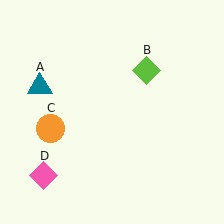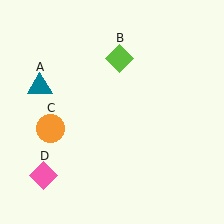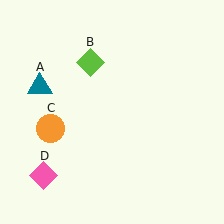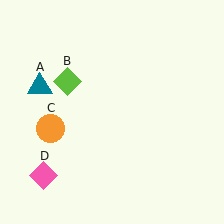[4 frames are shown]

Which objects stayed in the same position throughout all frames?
Teal triangle (object A) and orange circle (object C) and pink diamond (object D) remained stationary.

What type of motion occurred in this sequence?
The lime diamond (object B) rotated counterclockwise around the center of the scene.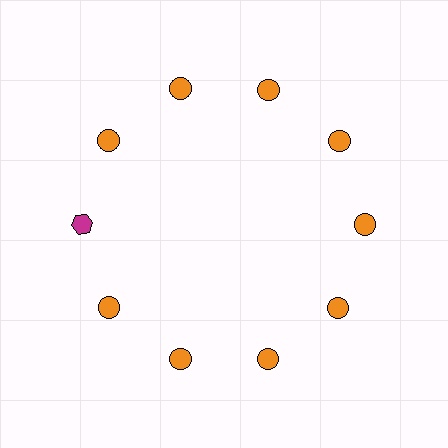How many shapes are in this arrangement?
There are 10 shapes arranged in a ring pattern.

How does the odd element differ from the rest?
It differs in both color (magenta instead of orange) and shape (hexagon instead of circle).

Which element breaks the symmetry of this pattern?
The magenta hexagon at roughly the 9 o'clock position breaks the symmetry. All other shapes are orange circles.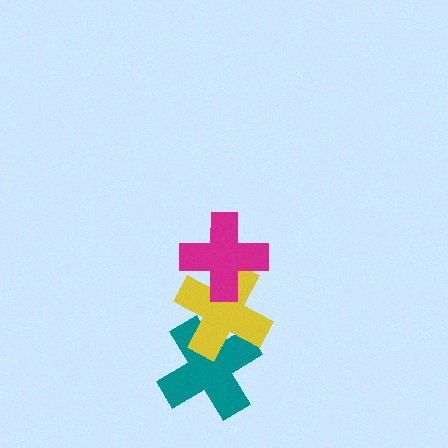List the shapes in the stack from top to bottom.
From top to bottom: the magenta cross, the yellow cross, the teal cross.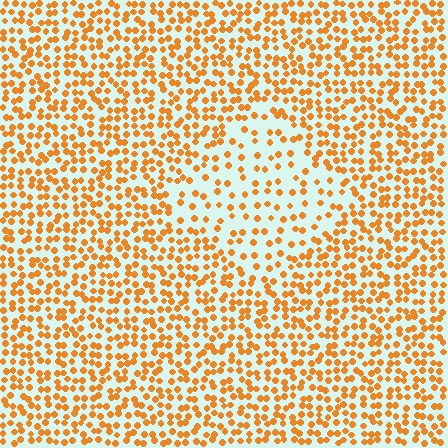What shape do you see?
I see a diamond.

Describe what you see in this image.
The image contains small orange elements arranged at two different densities. A diamond-shaped region is visible where the elements are less densely packed than the surrounding area.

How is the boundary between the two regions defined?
The boundary is defined by a change in element density (approximately 2.0x ratio). All elements are the same color, size, and shape.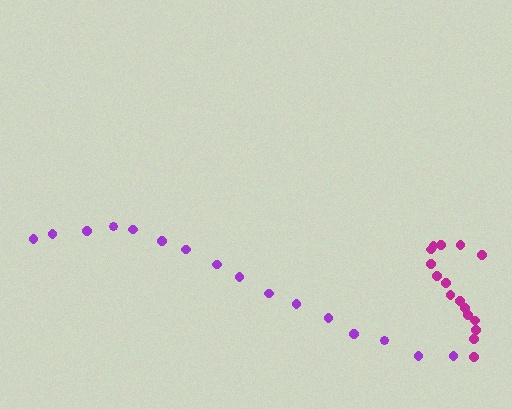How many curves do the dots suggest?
There are 2 distinct paths.